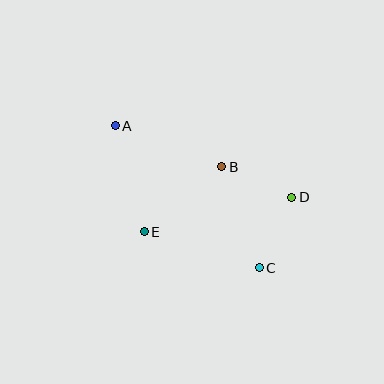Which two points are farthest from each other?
Points A and C are farthest from each other.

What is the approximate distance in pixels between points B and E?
The distance between B and E is approximately 101 pixels.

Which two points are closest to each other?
Points B and D are closest to each other.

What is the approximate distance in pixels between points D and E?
The distance between D and E is approximately 151 pixels.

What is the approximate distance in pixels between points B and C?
The distance between B and C is approximately 108 pixels.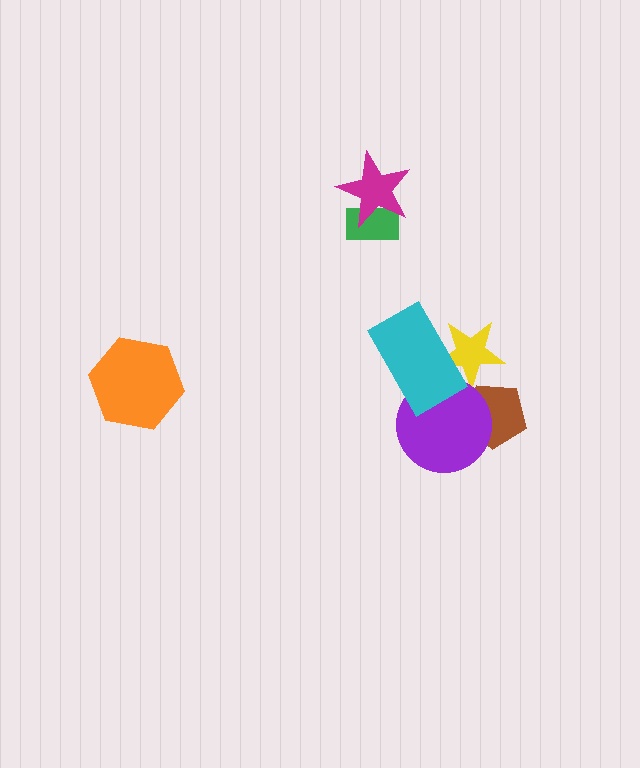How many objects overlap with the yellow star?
1 object overlaps with the yellow star.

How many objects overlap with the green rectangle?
1 object overlaps with the green rectangle.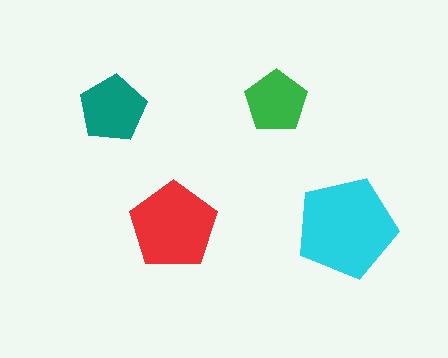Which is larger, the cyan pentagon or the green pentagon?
The cyan one.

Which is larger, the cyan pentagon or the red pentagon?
The cyan one.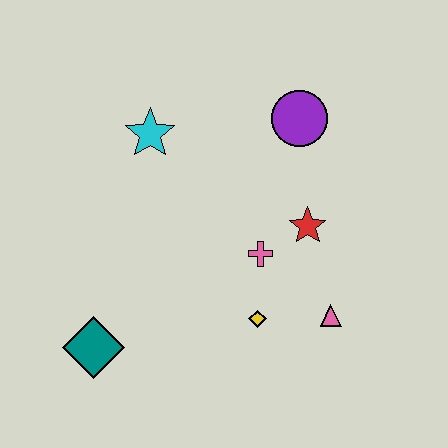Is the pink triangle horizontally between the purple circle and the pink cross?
No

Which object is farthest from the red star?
The teal diamond is farthest from the red star.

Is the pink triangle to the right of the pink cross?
Yes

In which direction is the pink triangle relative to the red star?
The pink triangle is below the red star.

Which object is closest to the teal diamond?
The yellow diamond is closest to the teal diamond.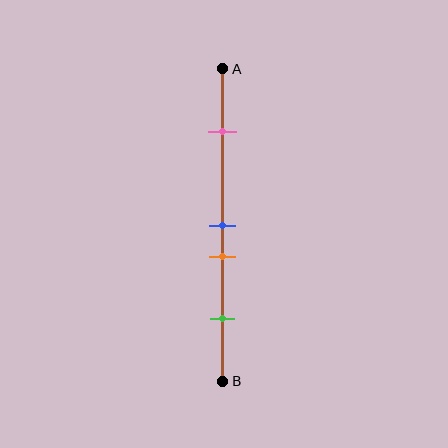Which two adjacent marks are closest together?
The blue and orange marks are the closest adjacent pair.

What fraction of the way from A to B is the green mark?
The green mark is approximately 80% (0.8) of the way from A to B.